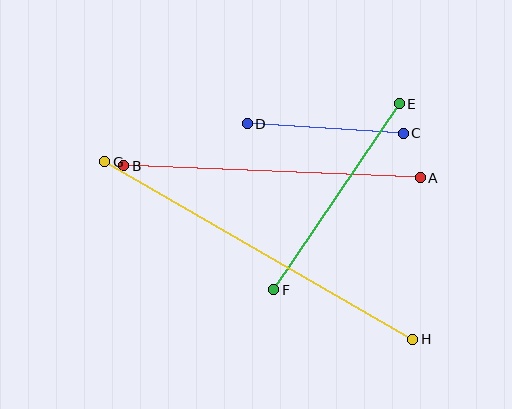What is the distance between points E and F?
The distance is approximately 225 pixels.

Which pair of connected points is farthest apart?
Points G and H are farthest apart.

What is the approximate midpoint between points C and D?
The midpoint is at approximately (325, 128) pixels.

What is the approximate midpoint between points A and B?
The midpoint is at approximately (272, 172) pixels.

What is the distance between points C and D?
The distance is approximately 156 pixels.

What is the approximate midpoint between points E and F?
The midpoint is at approximately (336, 197) pixels.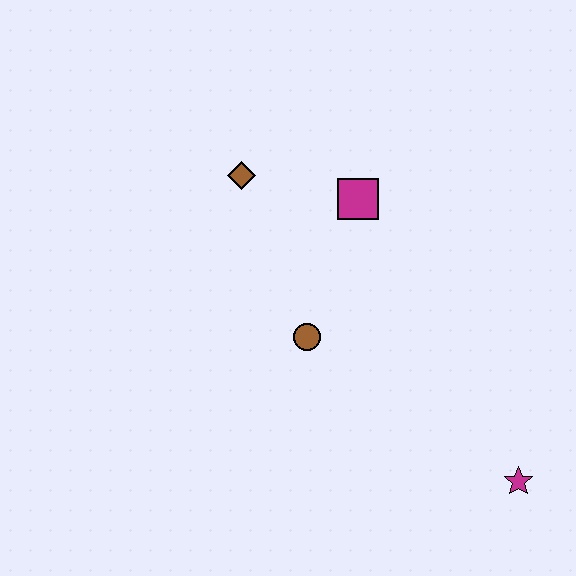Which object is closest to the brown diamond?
The magenta square is closest to the brown diamond.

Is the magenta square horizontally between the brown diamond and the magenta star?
Yes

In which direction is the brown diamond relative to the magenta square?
The brown diamond is to the left of the magenta square.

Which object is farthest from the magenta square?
The magenta star is farthest from the magenta square.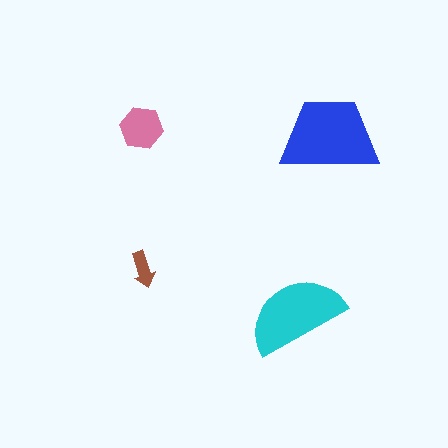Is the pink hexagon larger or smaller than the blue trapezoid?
Smaller.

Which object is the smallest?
The brown arrow.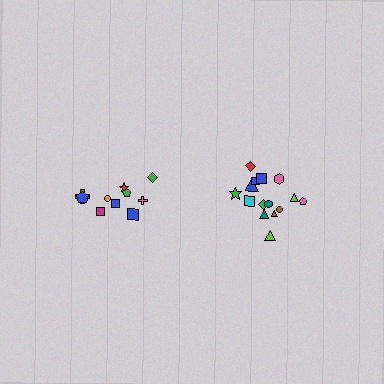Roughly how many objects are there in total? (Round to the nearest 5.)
Roughly 25 objects in total.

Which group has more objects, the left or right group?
The right group.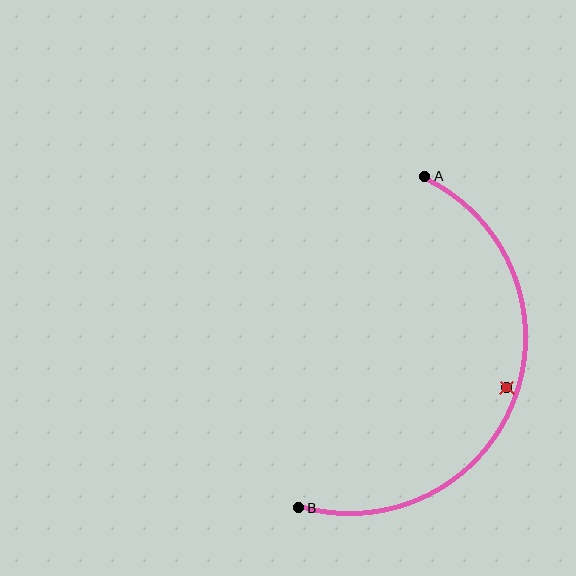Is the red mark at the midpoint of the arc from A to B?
No — the red mark does not lie on the arc at all. It sits slightly inside the curve.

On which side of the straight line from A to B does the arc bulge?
The arc bulges to the right of the straight line connecting A and B.